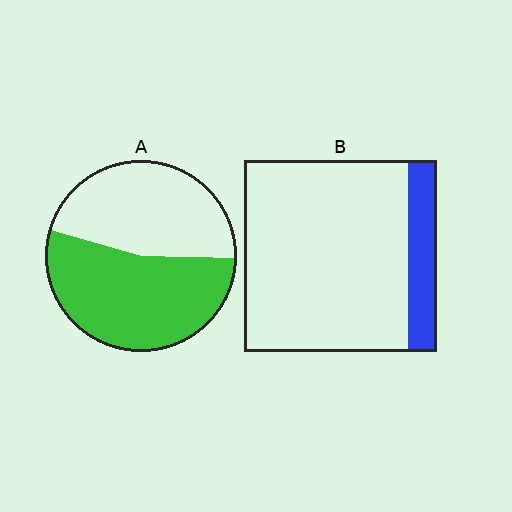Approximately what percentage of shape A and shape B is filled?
A is approximately 55% and B is approximately 15%.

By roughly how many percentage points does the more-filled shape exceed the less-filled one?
By roughly 40 percentage points (A over B).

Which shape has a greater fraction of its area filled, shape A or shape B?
Shape A.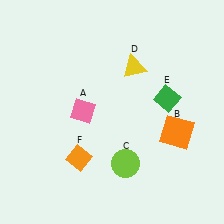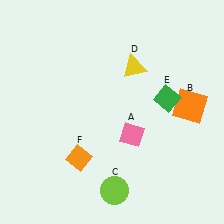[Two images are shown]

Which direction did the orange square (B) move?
The orange square (B) moved up.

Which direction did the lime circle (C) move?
The lime circle (C) moved down.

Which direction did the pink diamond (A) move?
The pink diamond (A) moved right.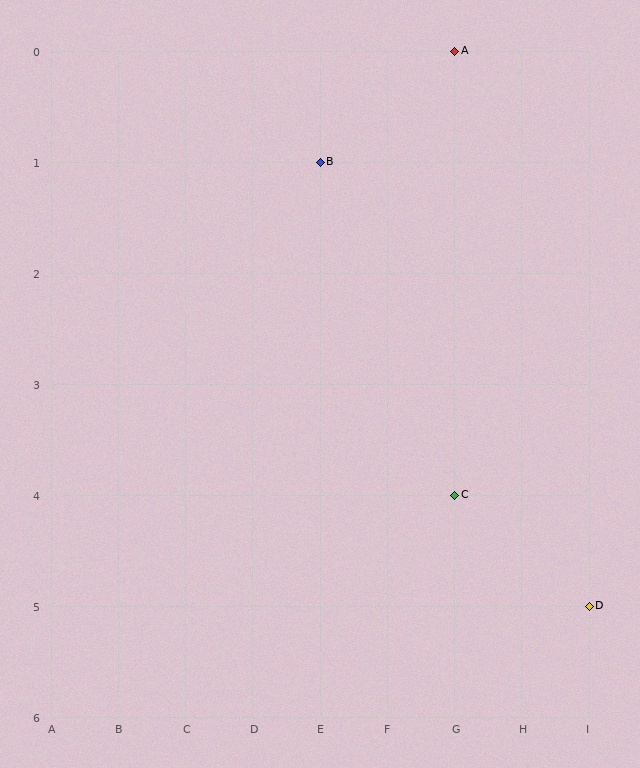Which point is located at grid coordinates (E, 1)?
Point B is at (E, 1).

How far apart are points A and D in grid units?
Points A and D are 2 columns and 5 rows apart (about 5.4 grid units diagonally).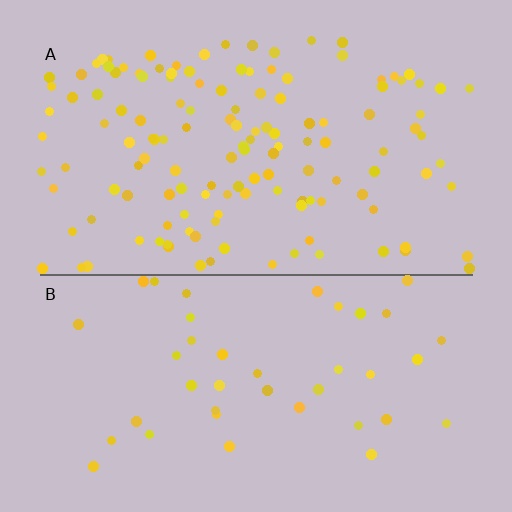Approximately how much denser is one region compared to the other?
Approximately 3.2× — region A over region B.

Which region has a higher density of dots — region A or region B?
A (the top).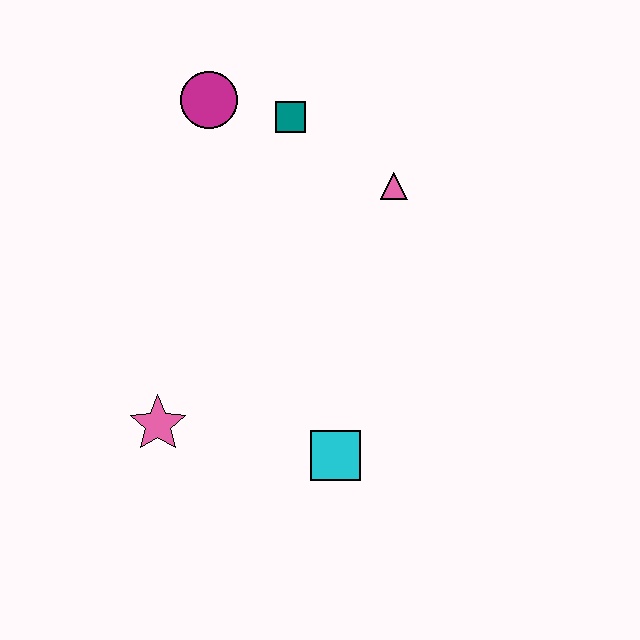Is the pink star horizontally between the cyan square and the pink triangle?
No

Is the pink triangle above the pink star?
Yes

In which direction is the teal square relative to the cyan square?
The teal square is above the cyan square.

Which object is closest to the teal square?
The magenta circle is closest to the teal square.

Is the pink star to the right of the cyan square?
No